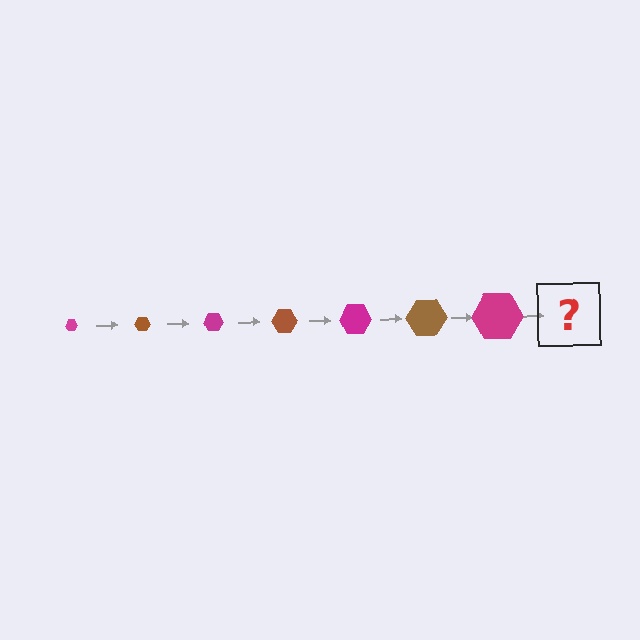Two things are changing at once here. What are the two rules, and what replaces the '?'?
The two rules are that the hexagon grows larger each step and the color cycles through magenta and brown. The '?' should be a brown hexagon, larger than the previous one.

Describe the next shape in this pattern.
It should be a brown hexagon, larger than the previous one.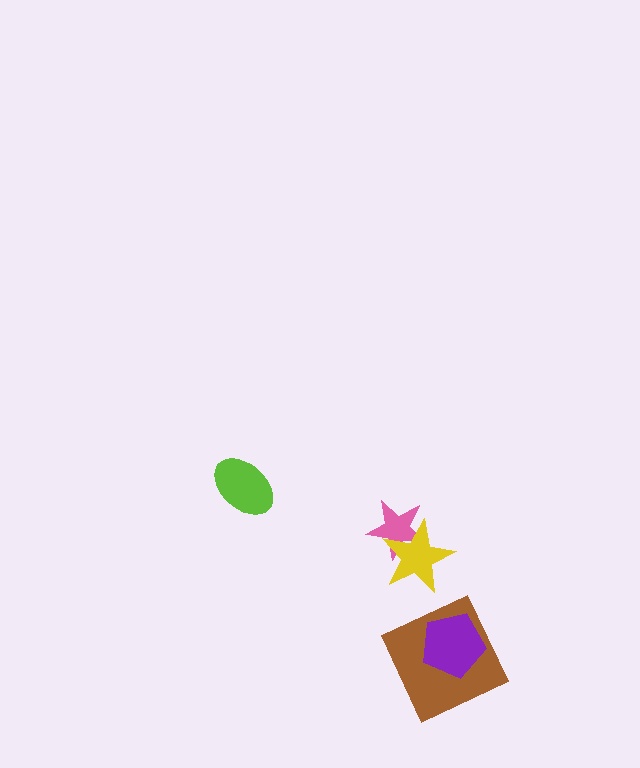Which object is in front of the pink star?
The yellow star is in front of the pink star.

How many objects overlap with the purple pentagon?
1 object overlaps with the purple pentagon.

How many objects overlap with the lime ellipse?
0 objects overlap with the lime ellipse.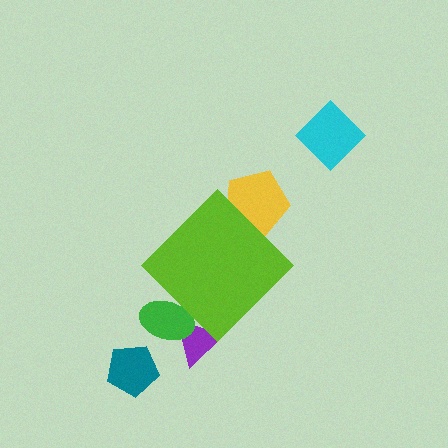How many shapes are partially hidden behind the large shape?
3 shapes are partially hidden.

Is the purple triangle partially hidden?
Yes, the purple triangle is partially hidden behind the lime diamond.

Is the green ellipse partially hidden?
Yes, the green ellipse is partially hidden behind the lime diamond.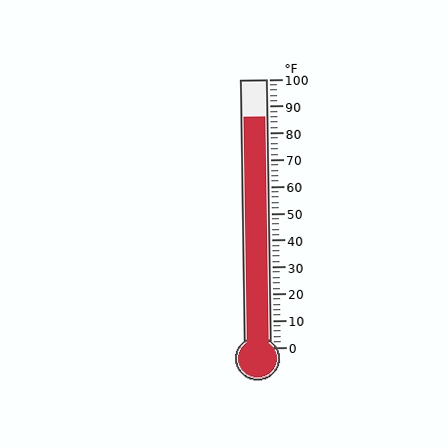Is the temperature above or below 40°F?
The temperature is above 40°F.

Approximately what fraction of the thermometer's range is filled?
The thermometer is filled to approximately 85% of its range.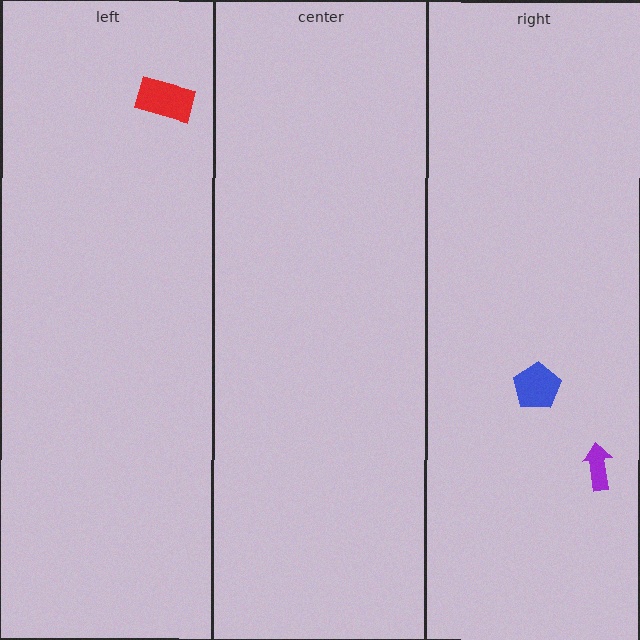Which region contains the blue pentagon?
The right region.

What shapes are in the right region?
The blue pentagon, the purple arrow.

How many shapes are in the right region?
2.